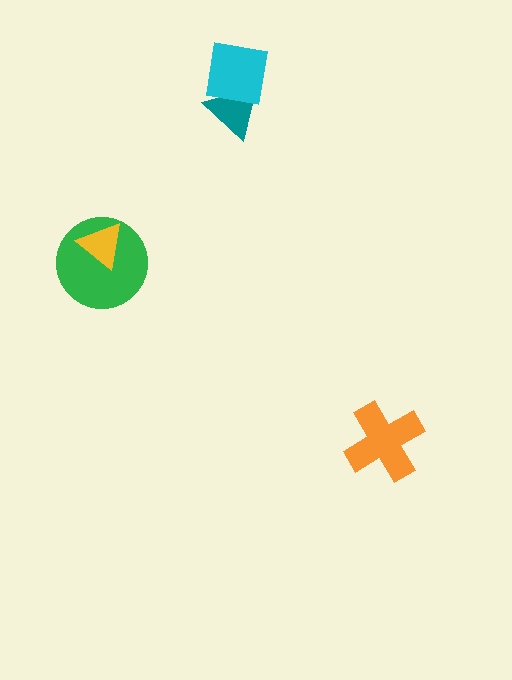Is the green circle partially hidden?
Yes, it is partially covered by another shape.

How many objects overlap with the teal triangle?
1 object overlaps with the teal triangle.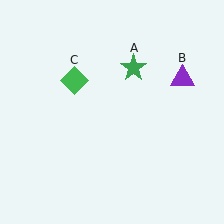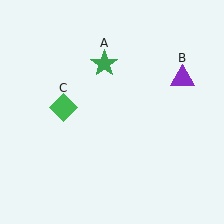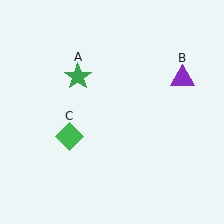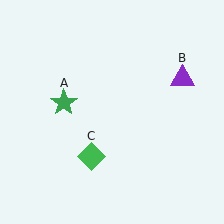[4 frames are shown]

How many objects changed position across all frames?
2 objects changed position: green star (object A), green diamond (object C).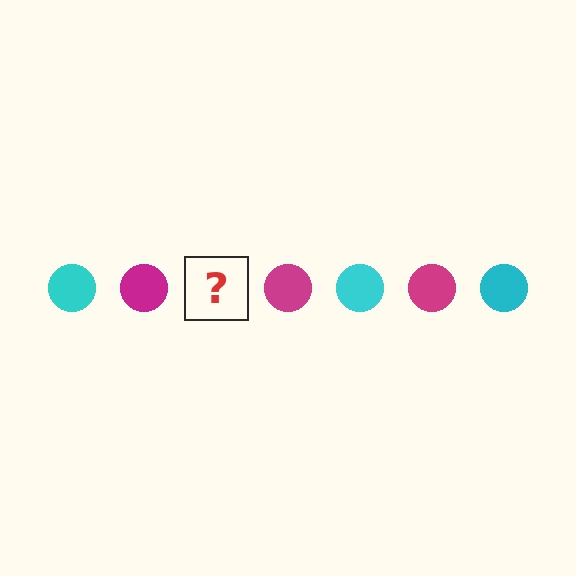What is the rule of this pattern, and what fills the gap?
The rule is that the pattern cycles through cyan, magenta circles. The gap should be filled with a cyan circle.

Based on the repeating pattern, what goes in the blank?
The blank should be a cyan circle.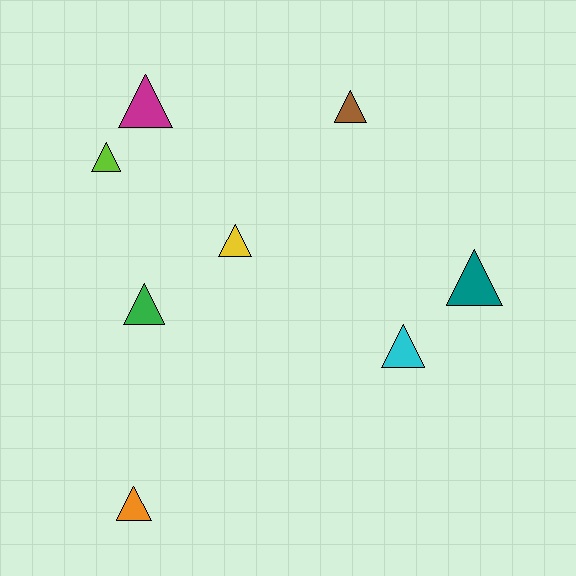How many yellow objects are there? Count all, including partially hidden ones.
There is 1 yellow object.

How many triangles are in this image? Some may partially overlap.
There are 8 triangles.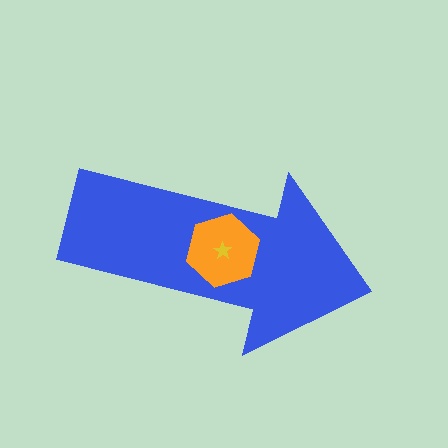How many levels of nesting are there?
3.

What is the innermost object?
The yellow star.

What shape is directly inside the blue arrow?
The orange hexagon.